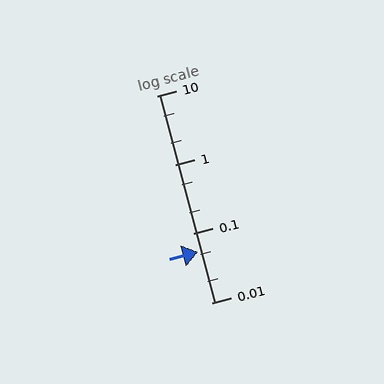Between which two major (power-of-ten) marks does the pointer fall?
The pointer is between 0.01 and 0.1.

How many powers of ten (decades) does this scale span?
The scale spans 3 decades, from 0.01 to 10.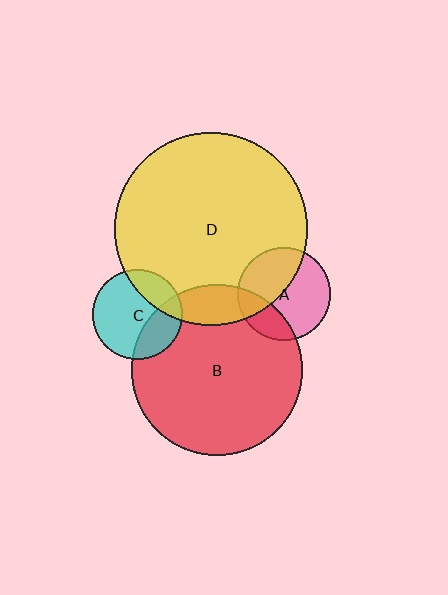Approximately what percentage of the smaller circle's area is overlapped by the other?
Approximately 30%.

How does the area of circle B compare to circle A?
Approximately 3.4 times.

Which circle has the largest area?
Circle D (yellow).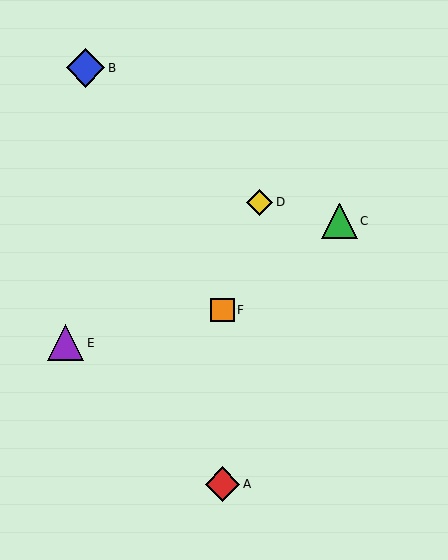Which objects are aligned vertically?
Objects A, F are aligned vertically.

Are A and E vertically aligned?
No, A is at x≈222 and E is at x≈66.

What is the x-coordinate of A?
Object A is at x≈222.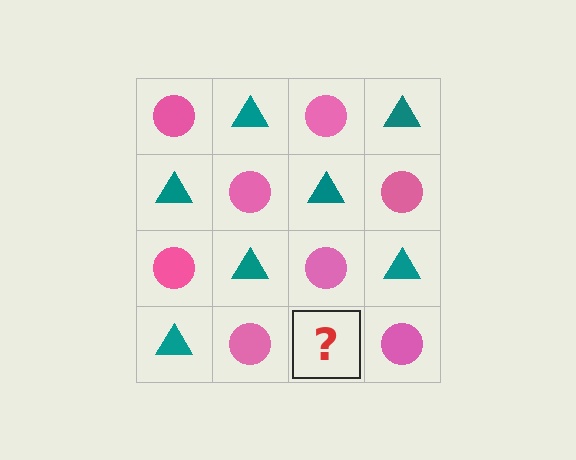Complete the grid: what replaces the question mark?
The question mark should be replaced with a teal triangle.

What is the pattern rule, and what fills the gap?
The rule is that it alternates pink circle and teal triangle in a checkerboard pattern. The gap should be filled with a teal triangle.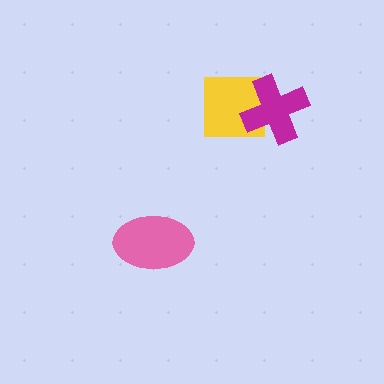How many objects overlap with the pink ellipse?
0 objects overlap with the pink ellipse.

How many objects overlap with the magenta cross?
1 object overlaps with the magenta cross.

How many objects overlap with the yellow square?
1 object overlaps with the yellow square.